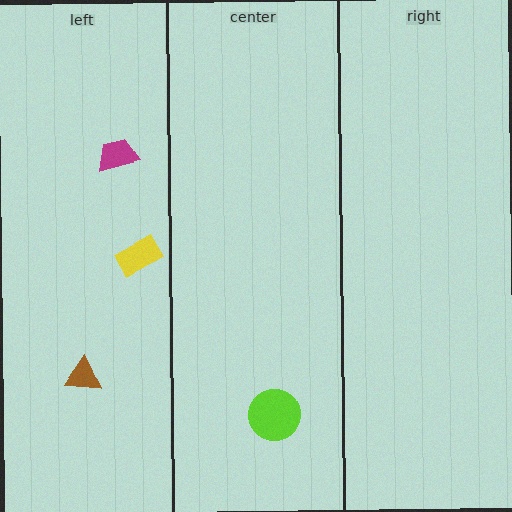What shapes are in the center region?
The lime circle.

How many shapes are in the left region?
3.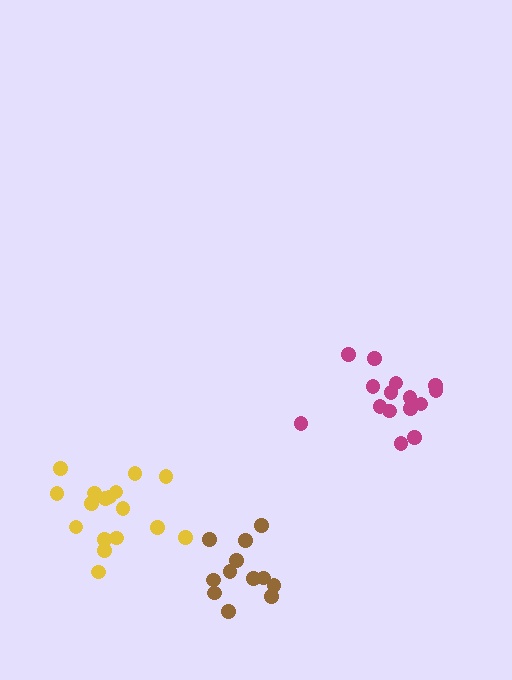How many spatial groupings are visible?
There are 3 spatial groupings.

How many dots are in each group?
Group 1: 17 dots, Group 2: 15 dots, Group 3: 12 dots (44 total).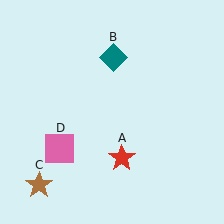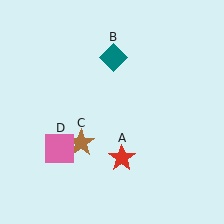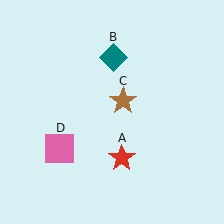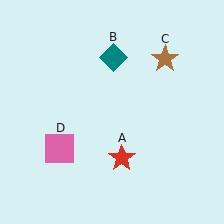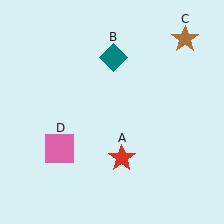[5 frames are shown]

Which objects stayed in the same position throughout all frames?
Red star (object A) and teal diamond (object B) and pink square (object D) remained stationary.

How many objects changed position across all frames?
1 object changed position: brown star (object C).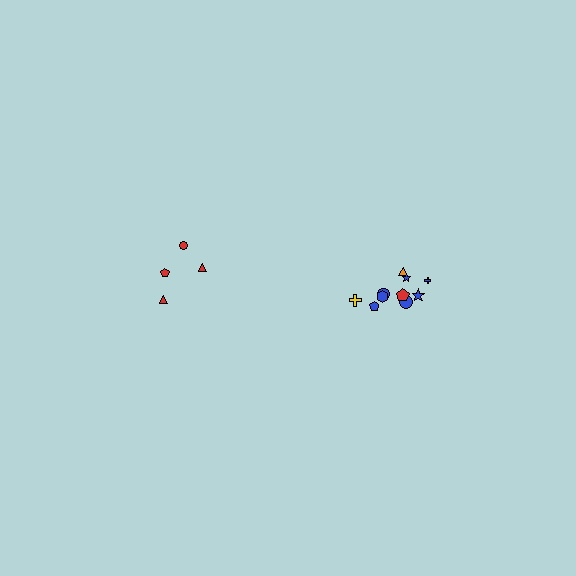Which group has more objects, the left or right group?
The right group.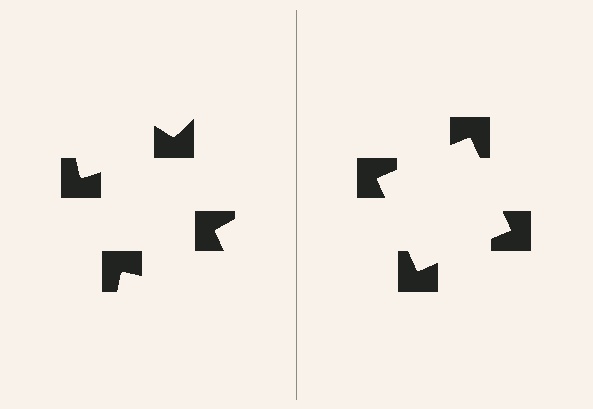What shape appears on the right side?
An illusory square.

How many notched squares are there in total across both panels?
8 — 4 on each side.